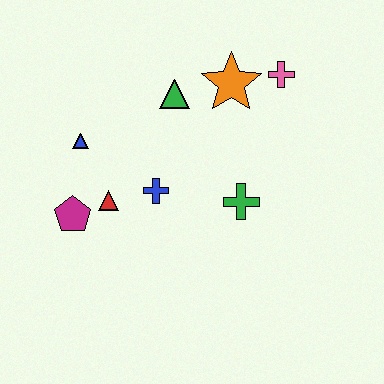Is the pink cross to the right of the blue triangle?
Yes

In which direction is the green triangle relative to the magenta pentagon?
The green triangle is above the magenta pentagon.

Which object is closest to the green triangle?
The orange star is closest to the green triangle.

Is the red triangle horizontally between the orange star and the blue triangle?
Yes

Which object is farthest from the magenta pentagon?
The pink cross is farthest from the magenta pentagon.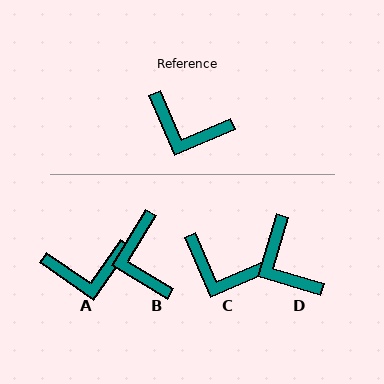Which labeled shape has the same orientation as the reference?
C.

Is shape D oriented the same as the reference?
No, it is off by about 39 degrees.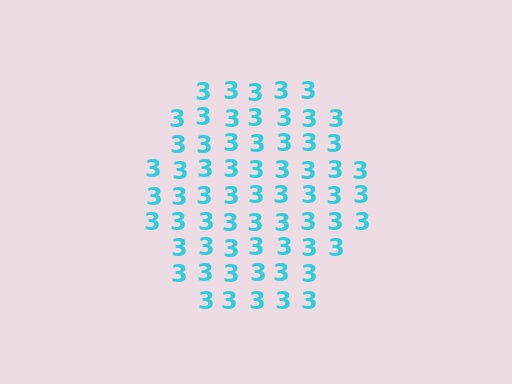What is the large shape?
The large shape is a hexagon.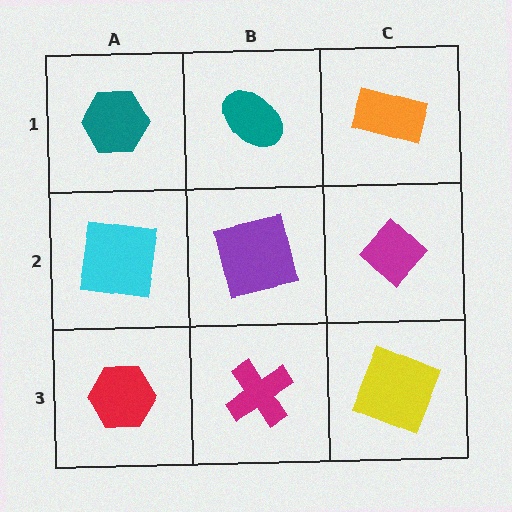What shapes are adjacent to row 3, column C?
A magenta diamond (row 2, column C), a magenta cross (row 3, column B).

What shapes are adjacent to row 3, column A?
A cyan square (row 2, column A), a magenta cross (row 3, column B).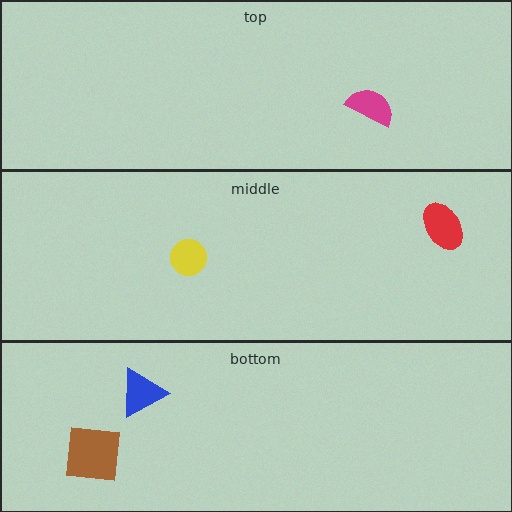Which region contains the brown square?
The bottom region.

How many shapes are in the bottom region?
2.